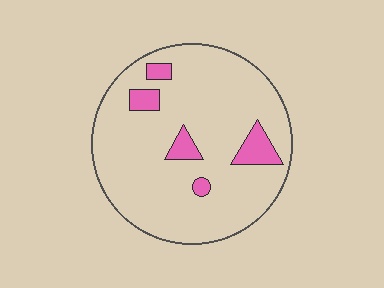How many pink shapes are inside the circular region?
5.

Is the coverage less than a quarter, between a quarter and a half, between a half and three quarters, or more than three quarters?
Less than a quarter.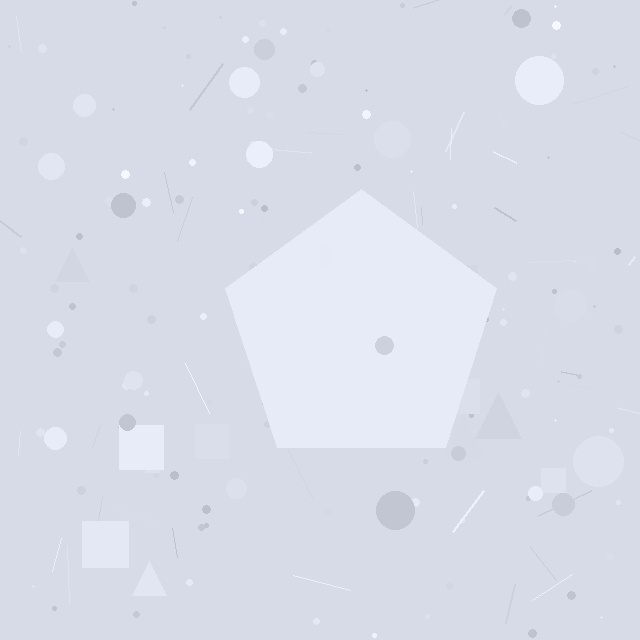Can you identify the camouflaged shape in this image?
The camouflaged shape is a pentagon.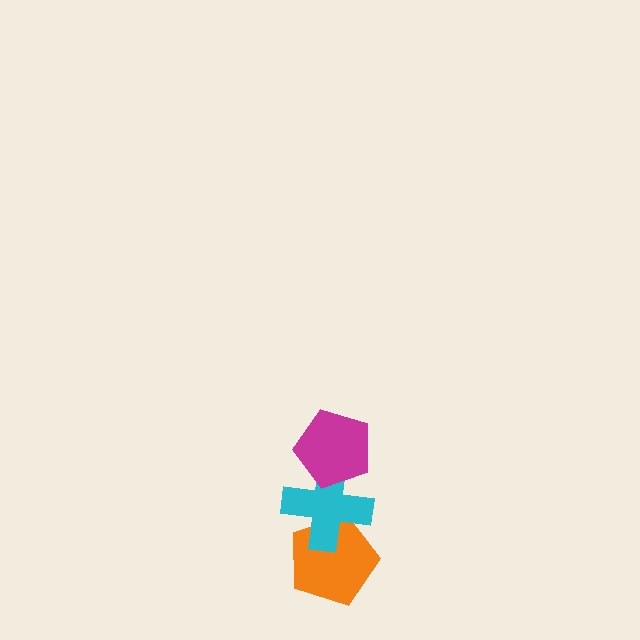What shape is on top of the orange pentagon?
The cyan cross is on top of the orange pentagon.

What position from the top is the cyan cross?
The cyan cross is 2nd from the top.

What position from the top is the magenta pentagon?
The magenta pentagon is 1st from the top.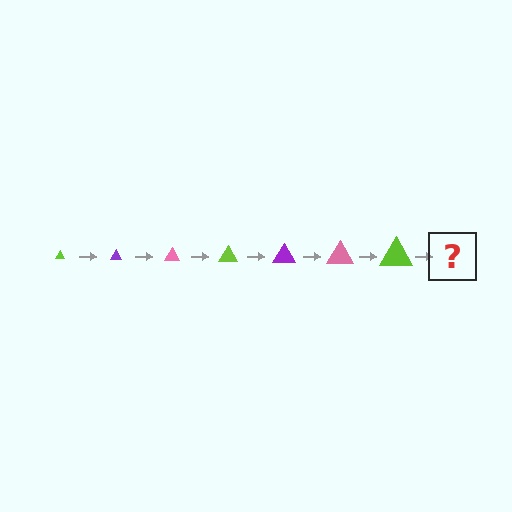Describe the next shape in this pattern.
It should be a purple triangle, larger than the previous one.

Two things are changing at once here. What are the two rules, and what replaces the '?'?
The two rules are that the triangle grows larger each step and the color cycles through lime, purple, and pink. The '?' should be a purple triangle, larger than the previous one.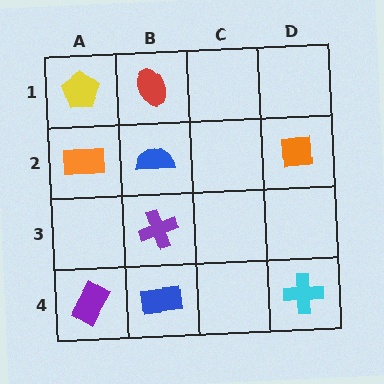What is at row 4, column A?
A purple rectangle.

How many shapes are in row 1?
2 shapes.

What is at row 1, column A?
A yellow pentagon.